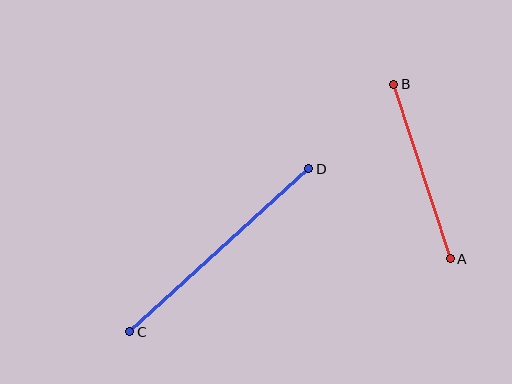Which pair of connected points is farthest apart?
Points C and D are farthest apart.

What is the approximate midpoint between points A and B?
The midpoint is at approximately (422, 171) pixels.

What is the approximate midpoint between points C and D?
The midpoint is at approximately (219, 250) pixels.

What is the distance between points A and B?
The distance is approximately 184 pixels.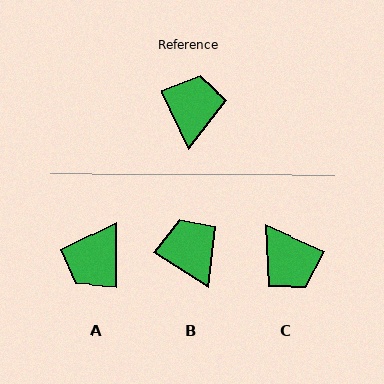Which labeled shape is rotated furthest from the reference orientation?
A, about 155 degrees away.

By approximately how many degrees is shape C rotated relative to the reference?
Approximately 139 degrees clockwise.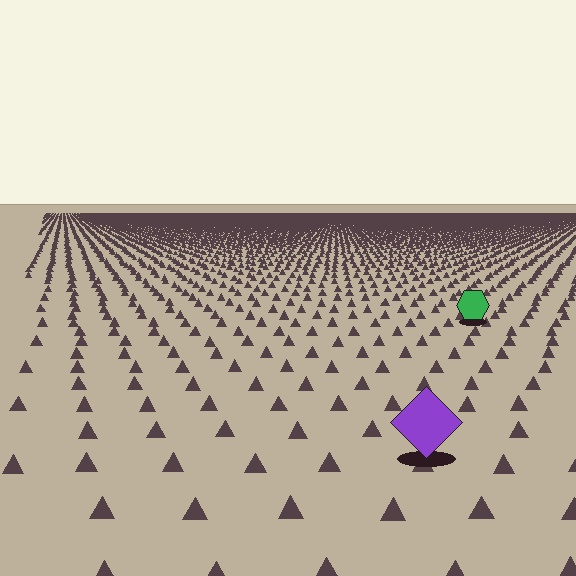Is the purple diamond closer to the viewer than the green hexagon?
Yes. The purple diamond is closer — you can tell from the texture gradient: the ground texture is coarser near it.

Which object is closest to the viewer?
The purple diamond is closest. The texture marks near it are larger and more spread out.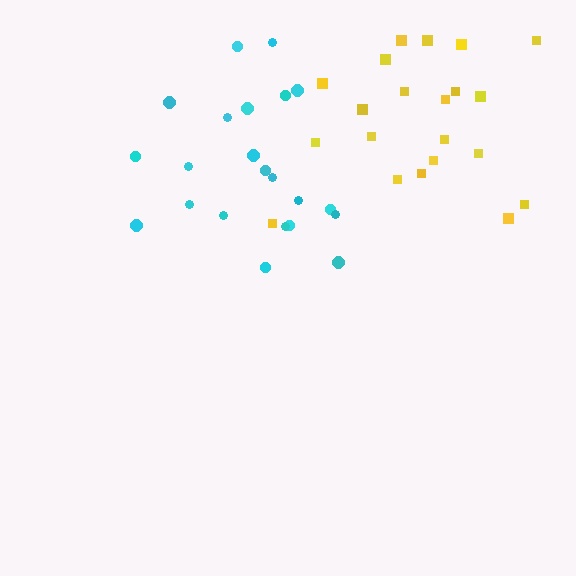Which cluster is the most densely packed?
Cyan.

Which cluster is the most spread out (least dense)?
Yellow.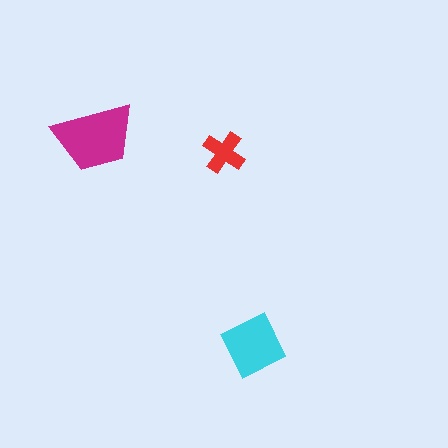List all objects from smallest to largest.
The red cross, the cyan diamond, the magenta trapezoid.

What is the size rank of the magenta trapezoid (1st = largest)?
1st.